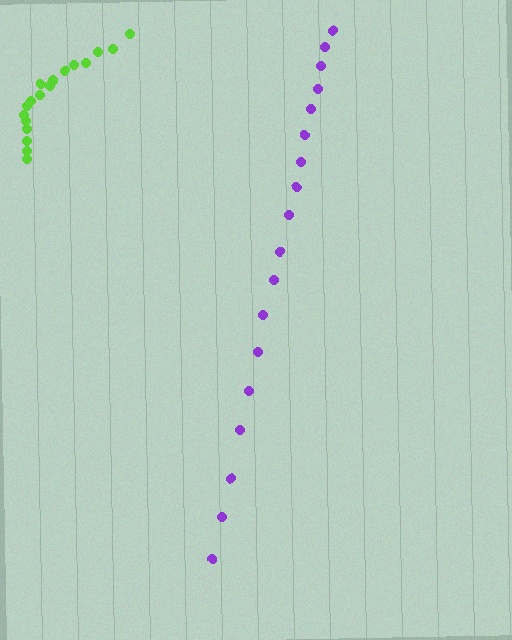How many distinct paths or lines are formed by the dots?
There are 2 distinct paths.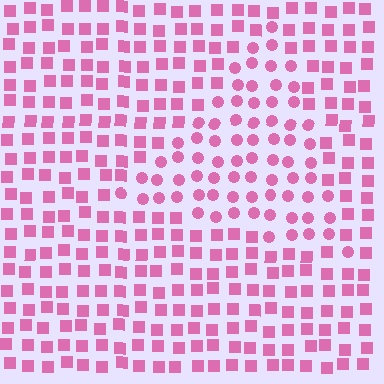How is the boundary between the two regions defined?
The boundary is defined by a change in element shape: circles inside vs. squares outside. All elements share the same color and spacing.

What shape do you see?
I see a triangle.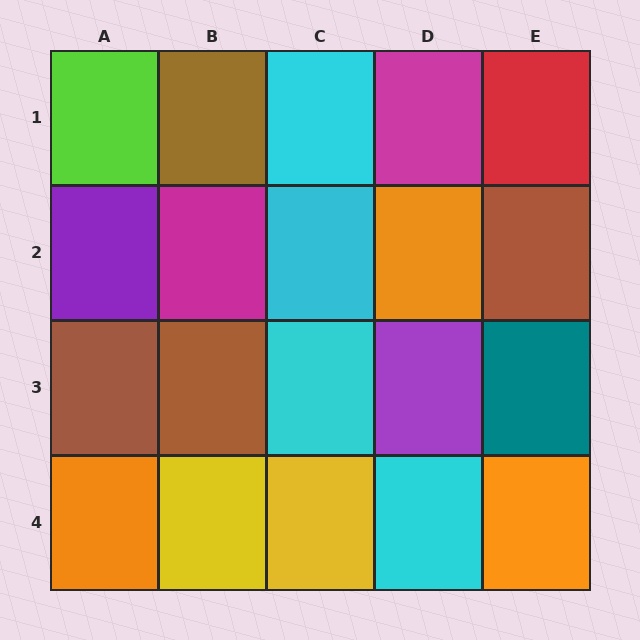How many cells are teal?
1 cell is teal.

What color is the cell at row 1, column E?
Red.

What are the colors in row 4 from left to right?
Orange, yellow, yellow, cyan, orange.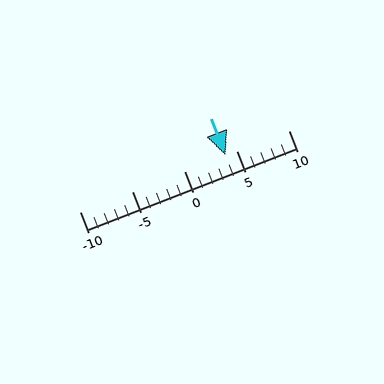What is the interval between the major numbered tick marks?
The major tick marks are spaced 5 units apart.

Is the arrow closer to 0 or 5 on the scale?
The arrow is closer to 5.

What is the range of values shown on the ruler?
The ruler shows values from -10 to 10.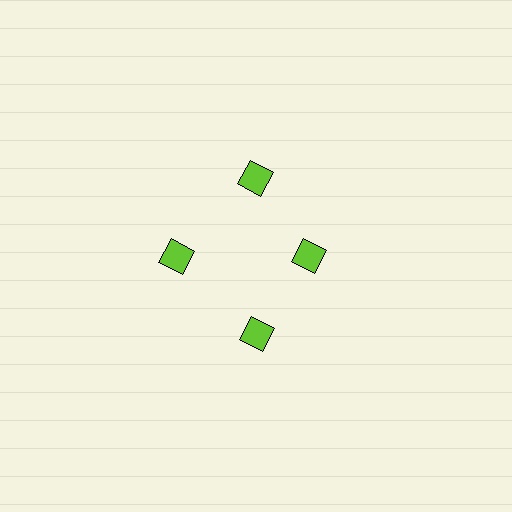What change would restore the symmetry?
The symmetry would be restored by moving it outward, back onto the ring so that all 4 diamonds sit at equal angles and equal distance from the center.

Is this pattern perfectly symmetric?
No. The 4 lime diamonds are arranged in a ring, but one element near the 3 o'clock position is pulled inward toward the center, breaking the 4-fold rotational symmetry.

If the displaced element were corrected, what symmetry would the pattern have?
It would have 4-fold rotational symmetry — the pattern would map onto itself every 90 degrees.